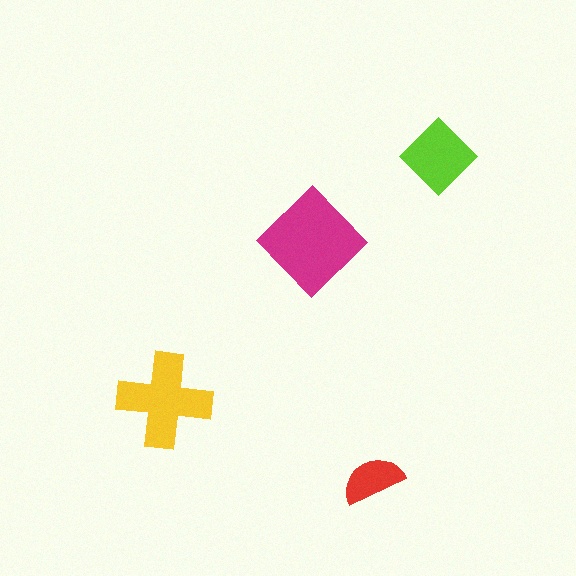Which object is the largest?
The magenta diamond.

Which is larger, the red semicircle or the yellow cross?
The yellow cross.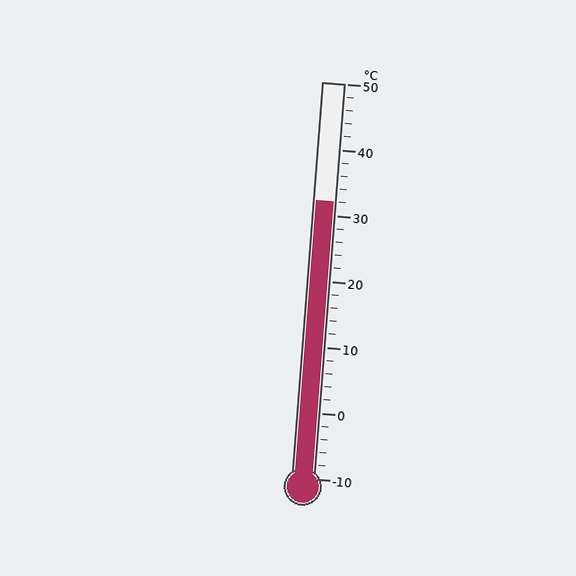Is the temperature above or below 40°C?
The temperature is below 40°C.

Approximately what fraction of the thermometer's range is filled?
The thermometer is filled to approximately 70% of its range.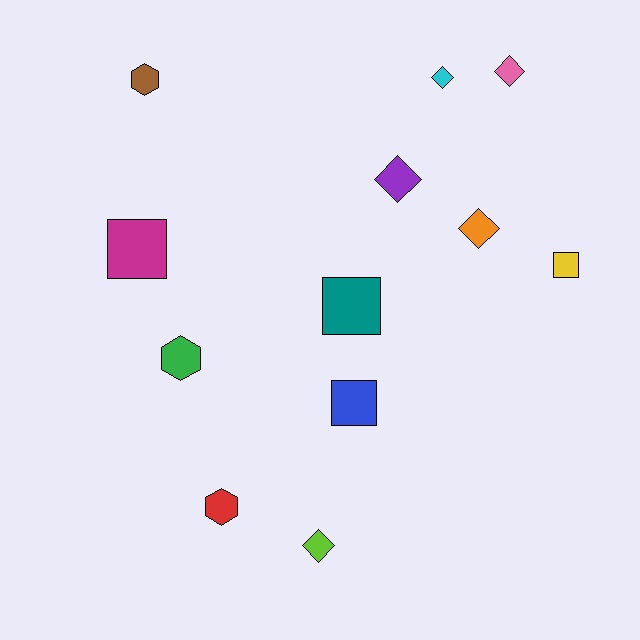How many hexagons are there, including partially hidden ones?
There are 3 hexagons.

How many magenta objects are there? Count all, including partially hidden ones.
There is 1 magenta object.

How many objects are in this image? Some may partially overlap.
There are 12 objects.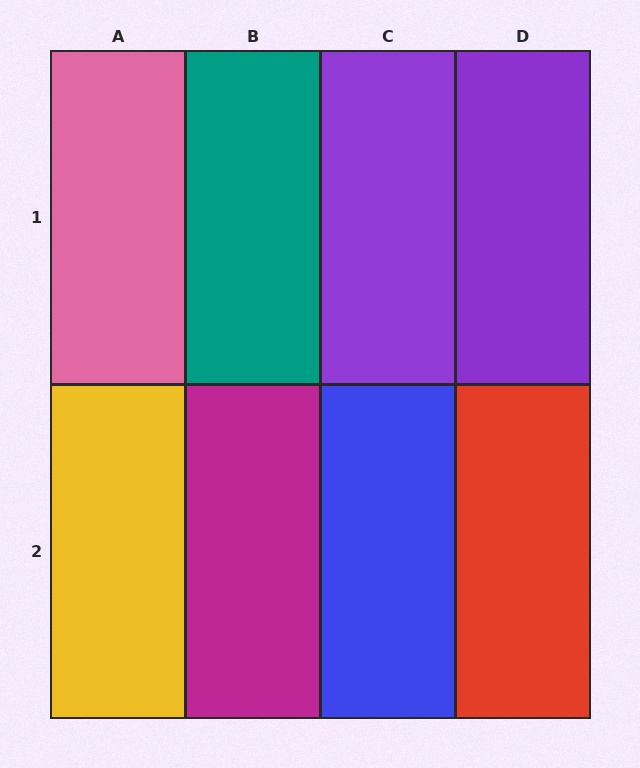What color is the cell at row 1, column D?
Purple.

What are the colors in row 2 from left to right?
Yellow, magenta, blue, red.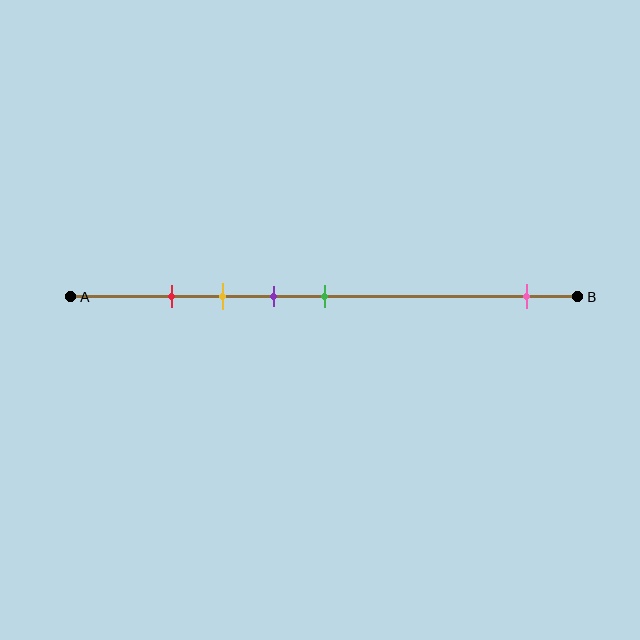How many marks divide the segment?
There are 5 marks dividing the segment.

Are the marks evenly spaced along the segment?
No, the marks are not evenly spaced.